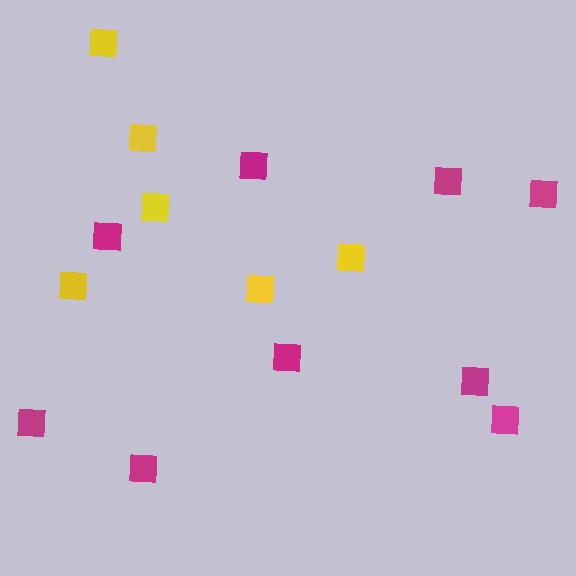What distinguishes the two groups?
There are 2 groups: one group of yellow squares (6) and one group of magenta squares (9).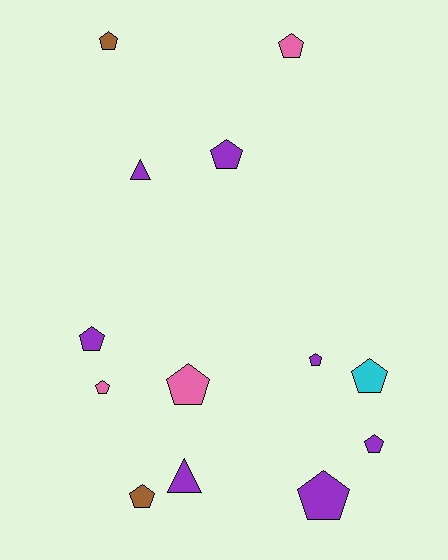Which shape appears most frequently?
Pentagon, with 11 objects.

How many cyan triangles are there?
There are no cyan triangles.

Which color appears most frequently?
Purple, with 7 objects.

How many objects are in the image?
There are 13 objects.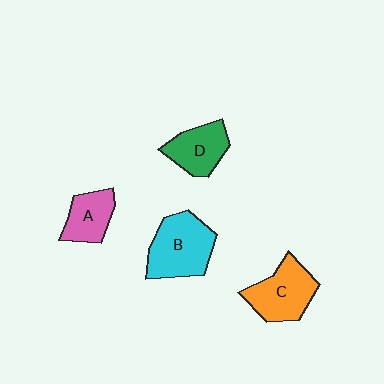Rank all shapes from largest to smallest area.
From largest to smallest: B (cyan), C (orange), D (green), A (pink).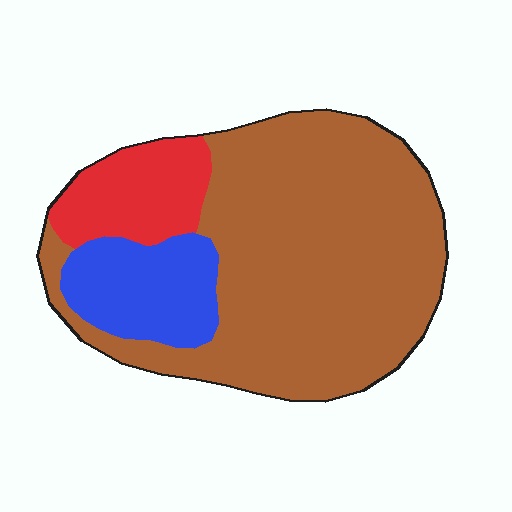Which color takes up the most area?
Brown, at roughly 70%.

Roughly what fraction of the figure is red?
Red takes up about one eighth (1/8) of the figure.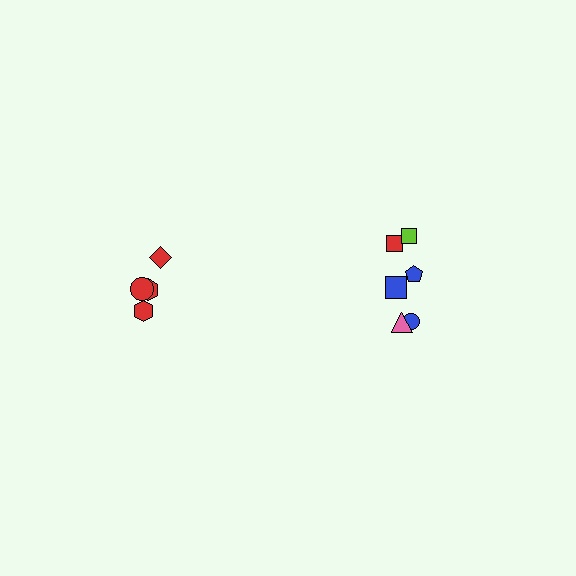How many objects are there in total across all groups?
There are 10 objects.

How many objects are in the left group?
There are 4 objects.